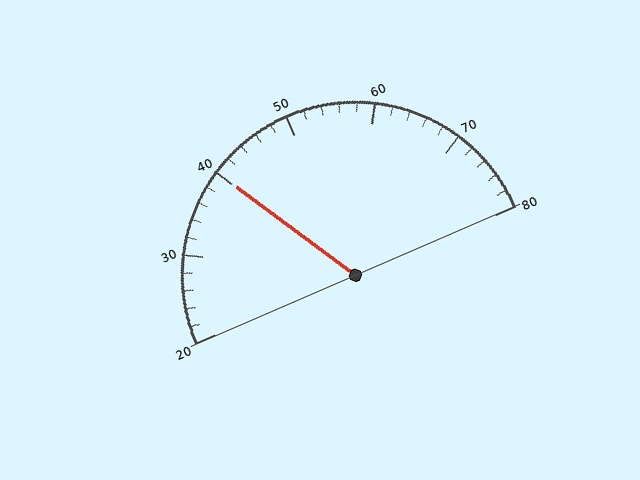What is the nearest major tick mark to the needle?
The nearest major tick mark is 40.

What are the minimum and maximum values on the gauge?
The gauge ranges from 20 to 80.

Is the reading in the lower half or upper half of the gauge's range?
The reading is in the lower half of the range (20 to 80).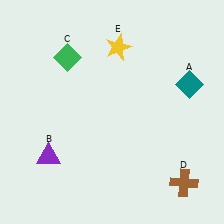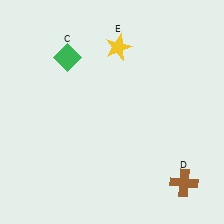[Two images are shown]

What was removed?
The teal diamond (A), the purple triangle (B) were removed in Image 2.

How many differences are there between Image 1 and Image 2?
There are 2 differences between the two images.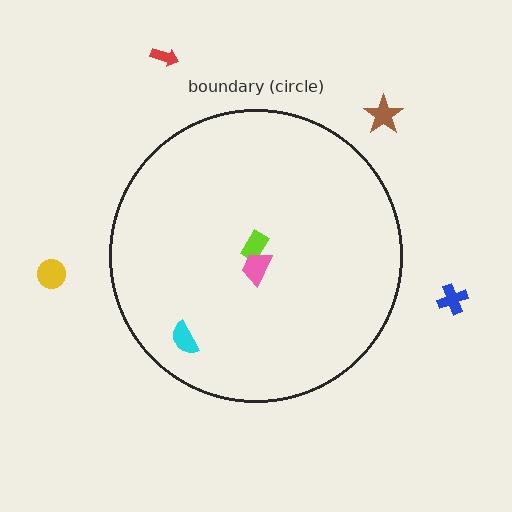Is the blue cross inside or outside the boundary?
Outside.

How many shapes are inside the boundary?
3 inside, 4 outside.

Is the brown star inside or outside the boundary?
Outside.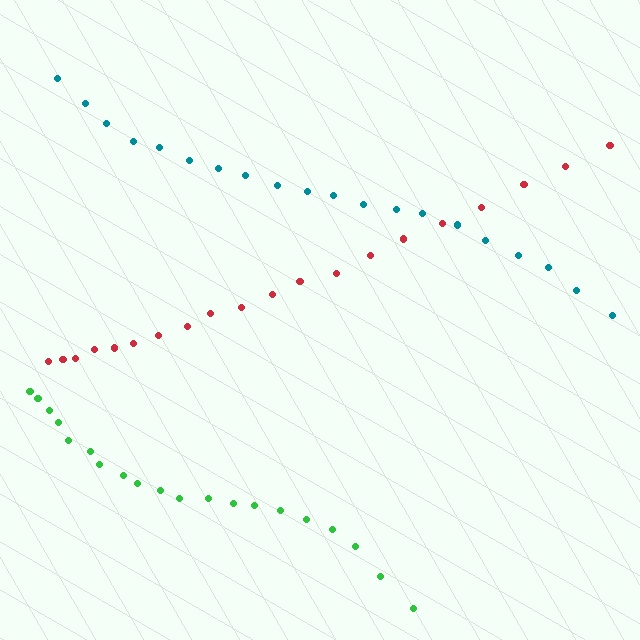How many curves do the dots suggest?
There are 3 distinct paths.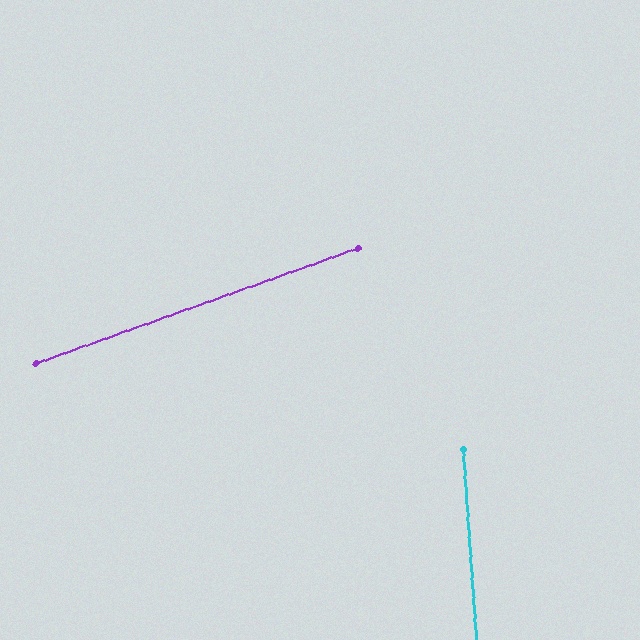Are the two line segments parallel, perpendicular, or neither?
Neither parallel nor perpendicular — they differ by about 74°.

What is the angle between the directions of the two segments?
Approximately 74 degrees.